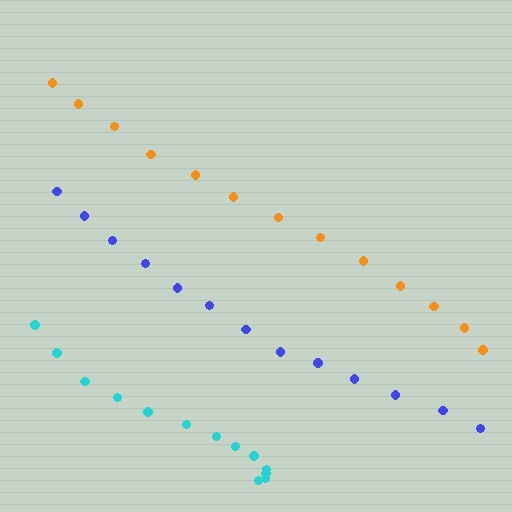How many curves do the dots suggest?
There are 3 distinct paths.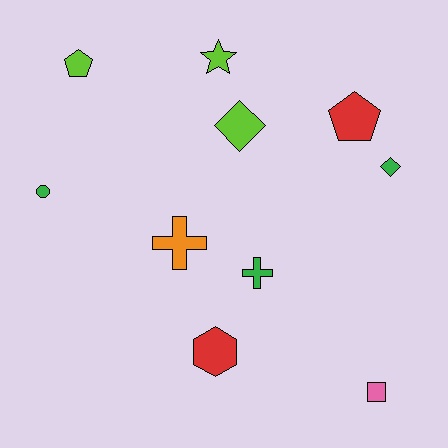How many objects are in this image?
There are 10 objects.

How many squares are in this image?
There is 1 square.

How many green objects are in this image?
There are 3 green objects.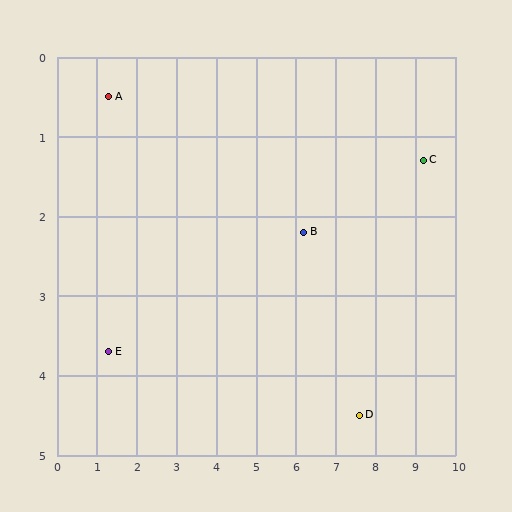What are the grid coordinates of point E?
Point E is at approximately (1.3, 3.7).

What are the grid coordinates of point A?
Point A is at approximately (1.3, 0.5).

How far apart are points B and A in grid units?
Points B and A are about 5.2 grid units apart.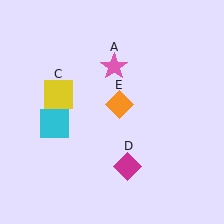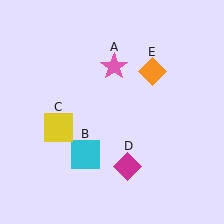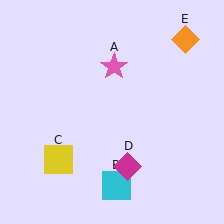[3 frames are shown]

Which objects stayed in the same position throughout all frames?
Pink star (object A) and magenta diamond (object D) remained stationary.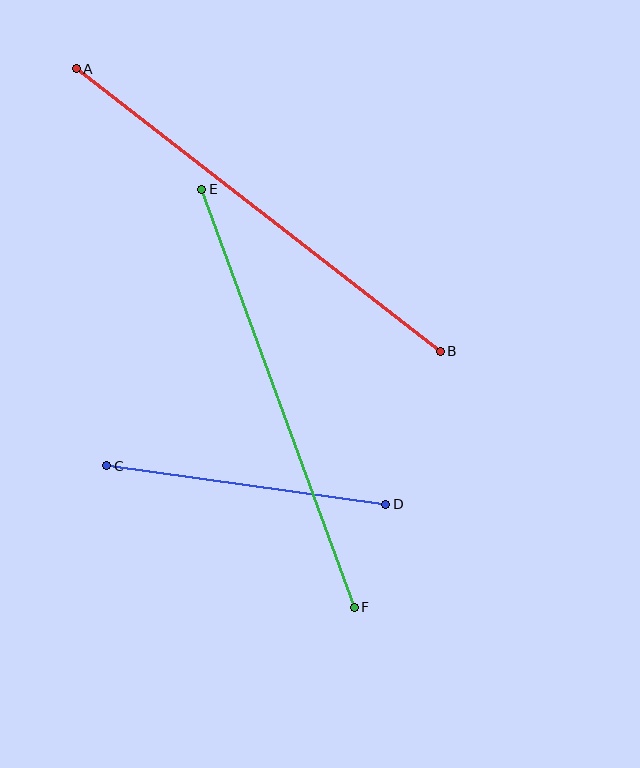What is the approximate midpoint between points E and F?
The midpoint is at approximately (278, 398) pixels.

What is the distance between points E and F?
The distance is approximately 445 pixels.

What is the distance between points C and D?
The distance is approximately 282 pixels.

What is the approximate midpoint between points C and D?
The midpoint is at approximately (246, 485) pixels.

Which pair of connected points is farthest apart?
Points A and B are farthest apart.